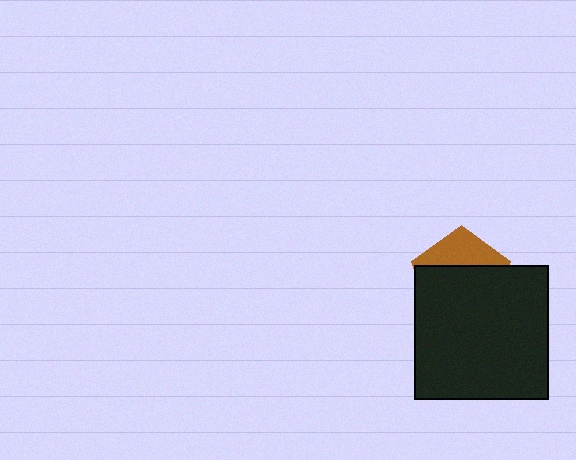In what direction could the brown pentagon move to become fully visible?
The brown pentagon could move up. That would shift it out from behind the black square entirely.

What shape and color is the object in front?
The object in front is a black square.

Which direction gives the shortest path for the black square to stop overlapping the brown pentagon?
Moving down gives the shortest separation.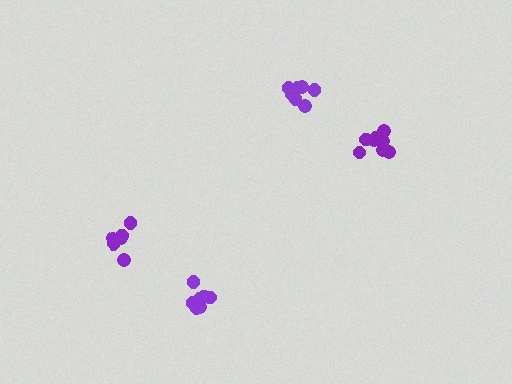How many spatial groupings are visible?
There are 4 spatial groupings.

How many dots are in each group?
Group 1: 6 dots, Group 2: 7 dots, Group 3: 8 dots, Group 4: 8 dots (29 total).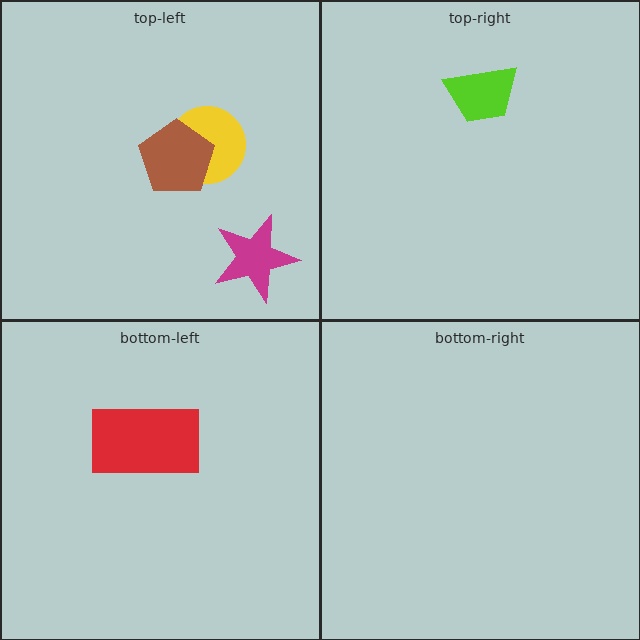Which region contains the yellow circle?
The top-left region.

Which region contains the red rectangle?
The bottom-left region.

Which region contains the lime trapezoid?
The top-right region.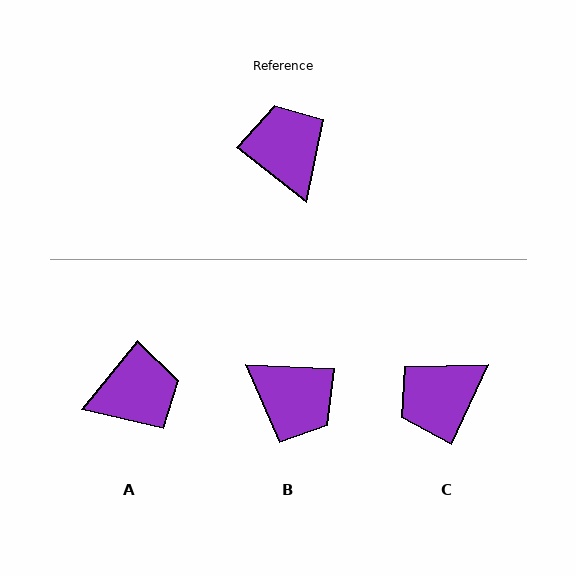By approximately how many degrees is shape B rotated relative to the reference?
Approximately 144 degrees clockwise.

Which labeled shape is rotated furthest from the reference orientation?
B, about 144 degrees away.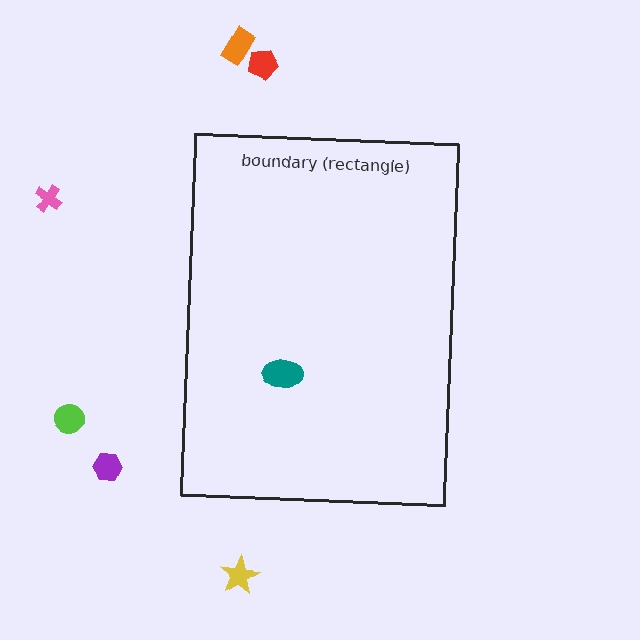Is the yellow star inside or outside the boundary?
Outside.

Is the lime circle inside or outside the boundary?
Outside.